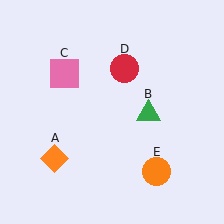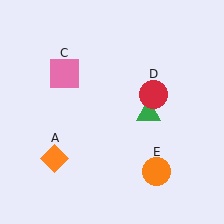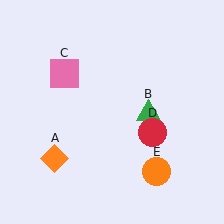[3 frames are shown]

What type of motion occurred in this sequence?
The red circle (object D) rotated clockwise around the center of the scene.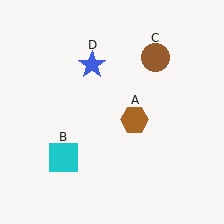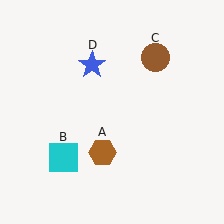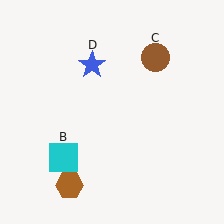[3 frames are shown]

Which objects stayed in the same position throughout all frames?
Cyan square (object B) and brown circle (object C) and blue star (object D) remained stationary.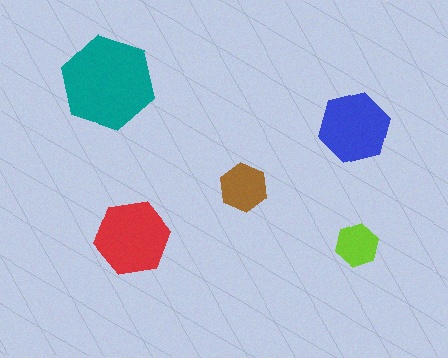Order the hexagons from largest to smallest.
the teal one, the red one, the blue one, the brown one, the lime one.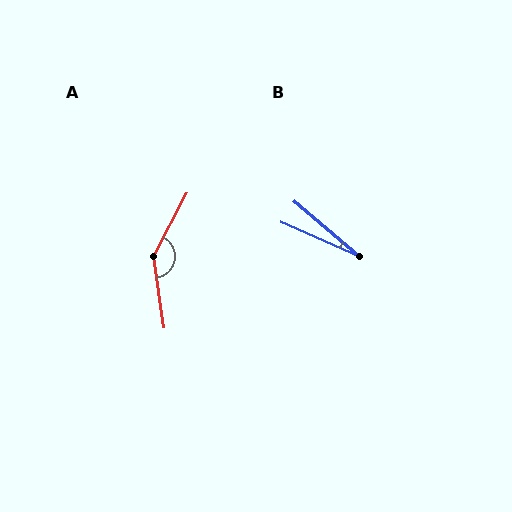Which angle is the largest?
A, at approximately 144 degrees.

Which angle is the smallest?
B, at approximately 17 degrees.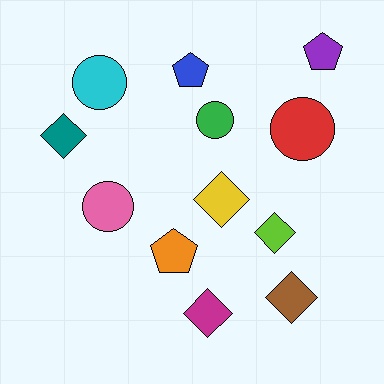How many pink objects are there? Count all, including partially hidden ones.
There is 1 pink object.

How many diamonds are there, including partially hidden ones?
There are 5 diamonds.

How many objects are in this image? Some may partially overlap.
There are 12 objects.